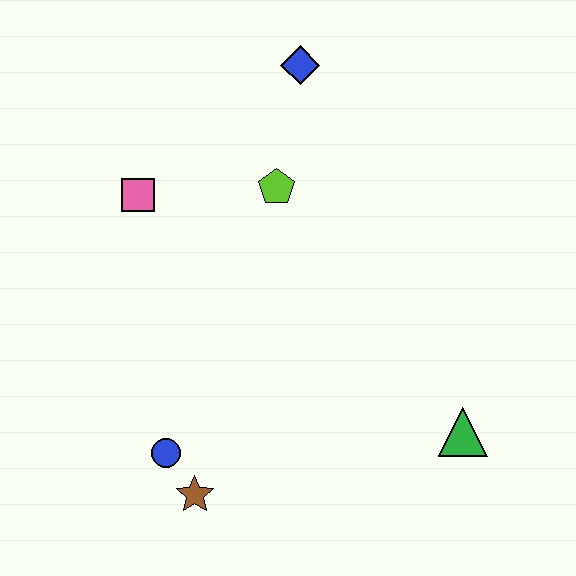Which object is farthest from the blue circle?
The blue diamond is farthest from the blue circle.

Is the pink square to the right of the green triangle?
No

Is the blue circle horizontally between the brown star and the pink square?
Yes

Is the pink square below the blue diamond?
Yes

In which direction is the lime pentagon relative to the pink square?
The lime pentagon is to the right of the pink square.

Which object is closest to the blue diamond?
The lime pentagon is closest to the blue diamond.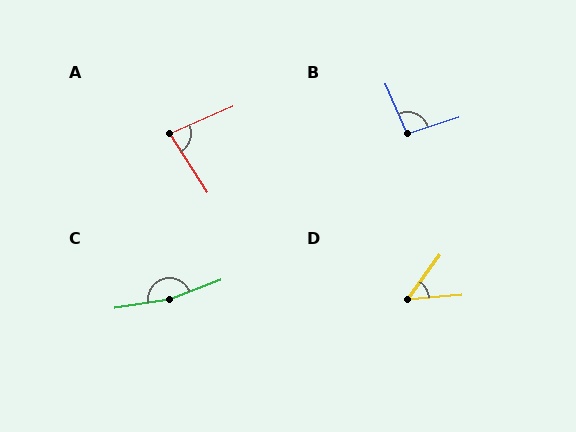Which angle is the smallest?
D, at approximately 49 degrees.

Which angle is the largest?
C, at approximately 168 degrees.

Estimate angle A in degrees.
Approximately 81 degrees.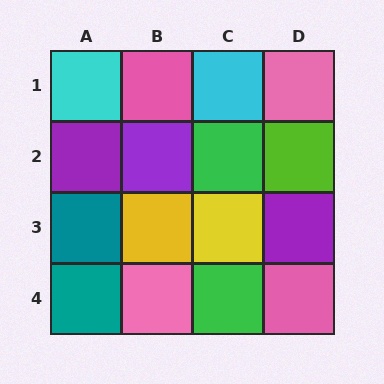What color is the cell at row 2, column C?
Green.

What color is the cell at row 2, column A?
Purple.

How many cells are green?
2 cells are green.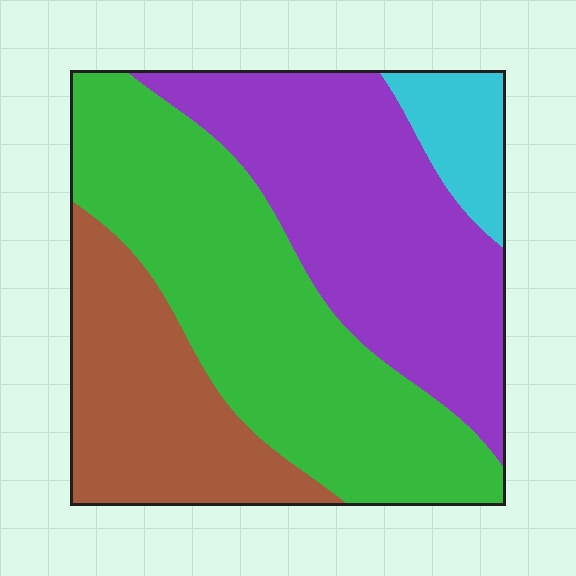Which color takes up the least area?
Cyan, at roughly 5%.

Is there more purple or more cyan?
Purple.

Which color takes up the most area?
Green, at roughly 40%.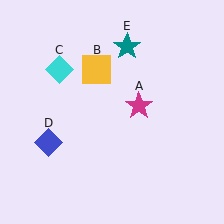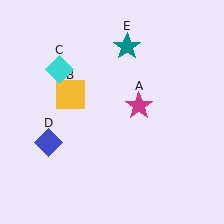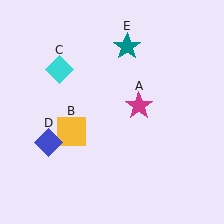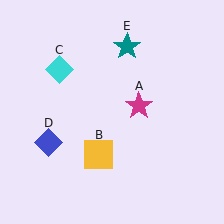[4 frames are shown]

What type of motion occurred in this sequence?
The yellow square (object B) rotated counterclockwise around the center of the scene.